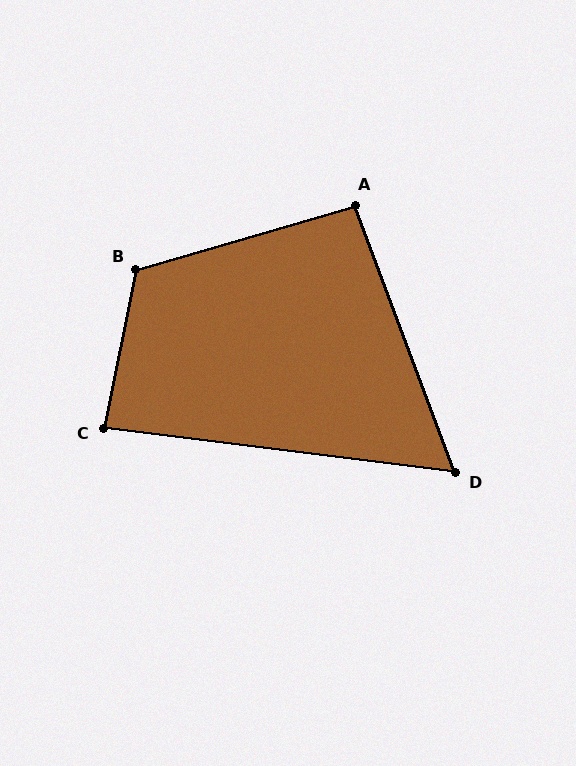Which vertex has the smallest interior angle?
D, at approximately 62 degrees.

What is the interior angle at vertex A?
Approximately 94 degrees (approximately right).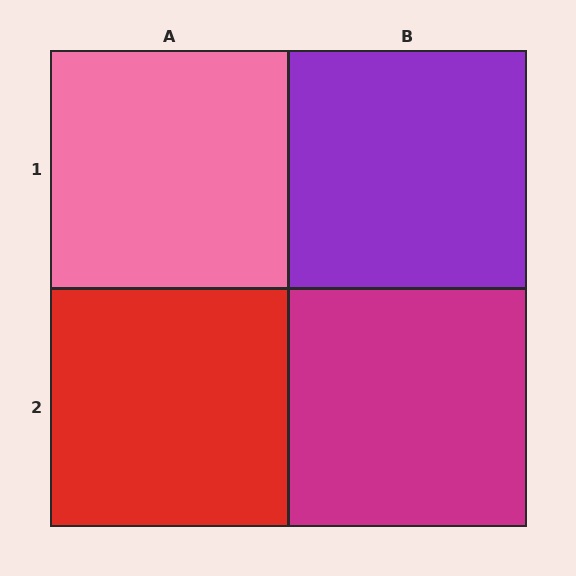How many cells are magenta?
1 cell is magenta.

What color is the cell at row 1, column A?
Pink.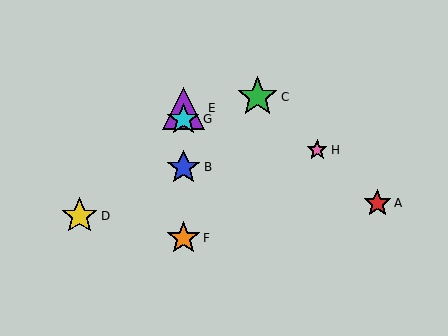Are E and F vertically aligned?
Yes, both are at x≈183.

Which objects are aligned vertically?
Objects B, E, F, G are aligned vertically.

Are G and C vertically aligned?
No, G is at x≈183 and C is at x≈257.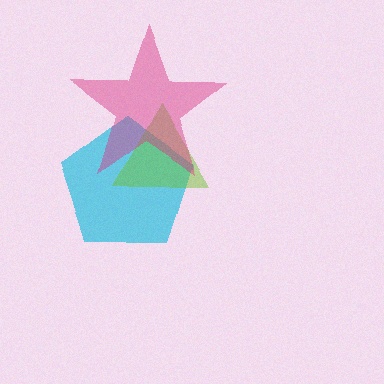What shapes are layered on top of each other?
The layered shapes are: a cyan pentagon, a lime triangle, a magenta star.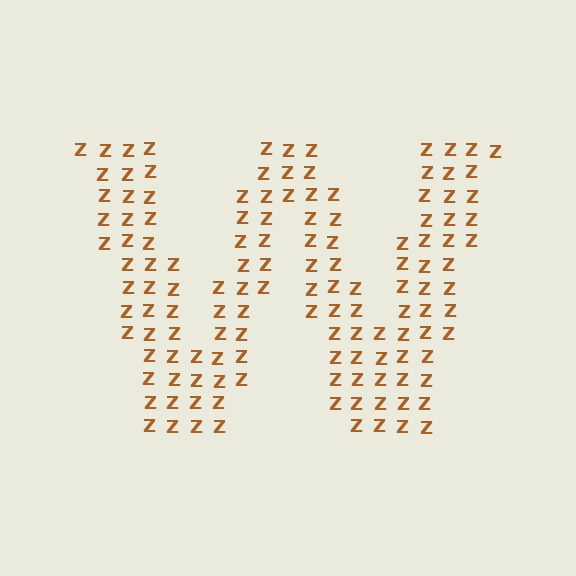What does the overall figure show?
The overall figure shows the letter W.